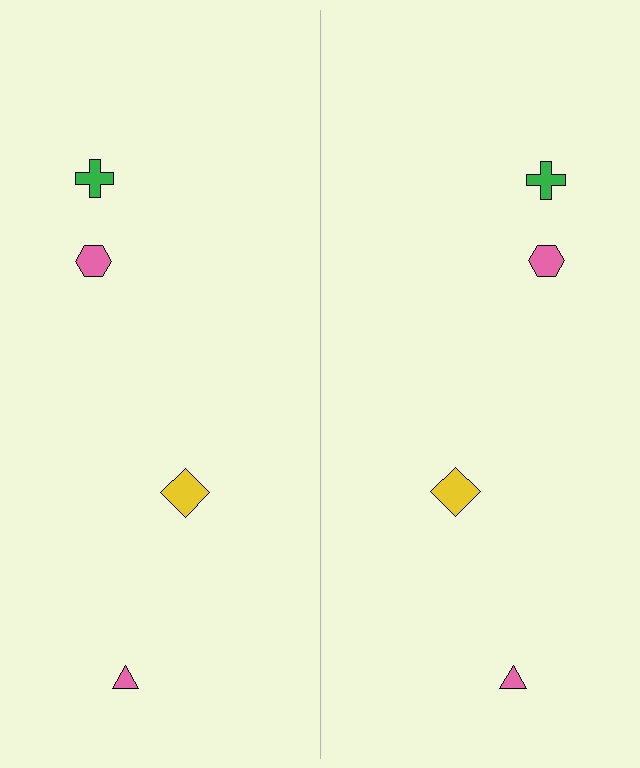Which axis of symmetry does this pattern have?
The pattern has a vertical axis of symmetry running through the center of the image.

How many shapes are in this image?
There are 8 shapes in this image.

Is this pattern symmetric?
Yes, this pattern has bilateral (reflection) symmetry.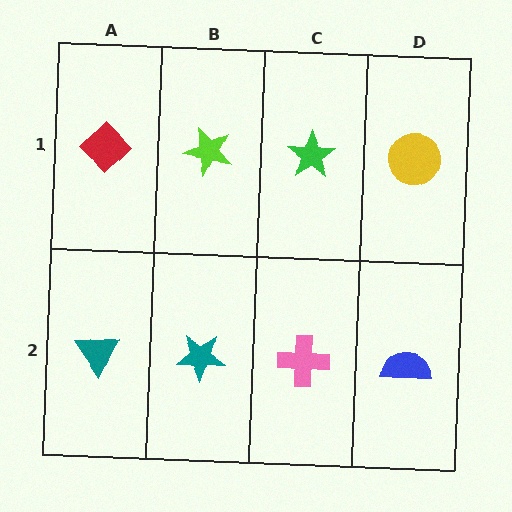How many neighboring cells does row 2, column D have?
2.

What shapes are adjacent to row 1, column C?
A pink cross (row 2, column C), a lime star (row 1, column B), a yellow circle (row 1, column D).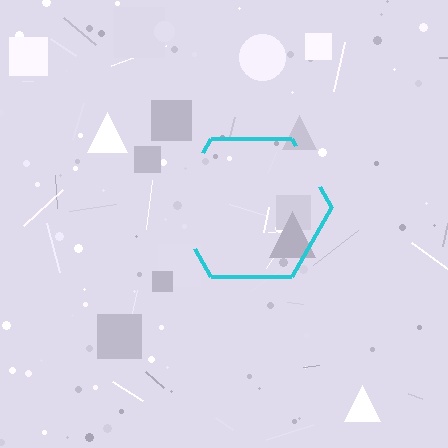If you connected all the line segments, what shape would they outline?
They would outline a hexagon.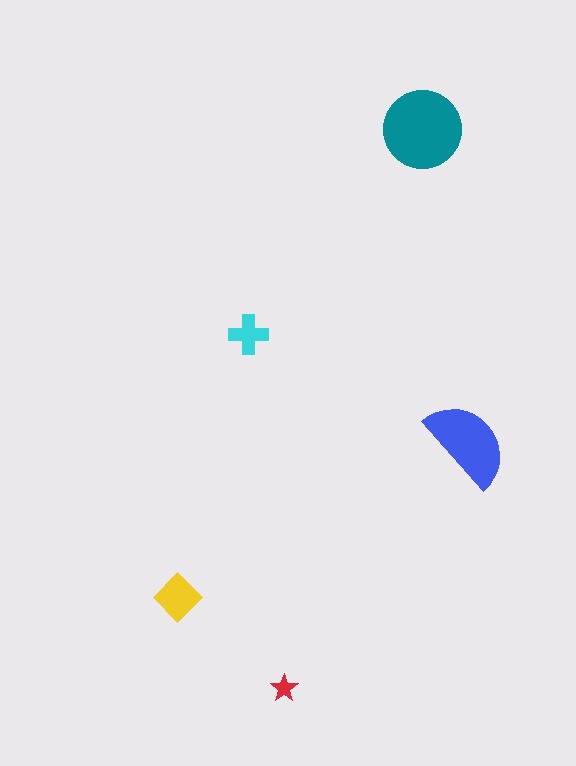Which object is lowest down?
The red star is bottommost.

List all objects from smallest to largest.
The red star, the cyan cross, the yellow diamond, the blue semicircle, the teal circle.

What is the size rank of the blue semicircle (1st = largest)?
2nd.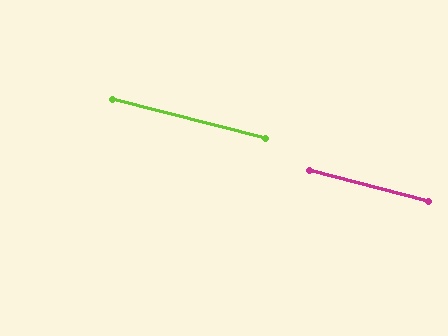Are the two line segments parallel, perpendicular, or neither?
Parallel — their directions differ by only 0.4°.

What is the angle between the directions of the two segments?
Approximately 0 degrees.